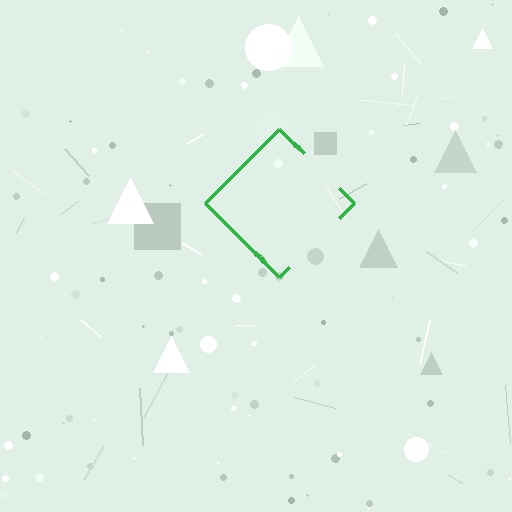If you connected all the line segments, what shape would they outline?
They would outline a diamond.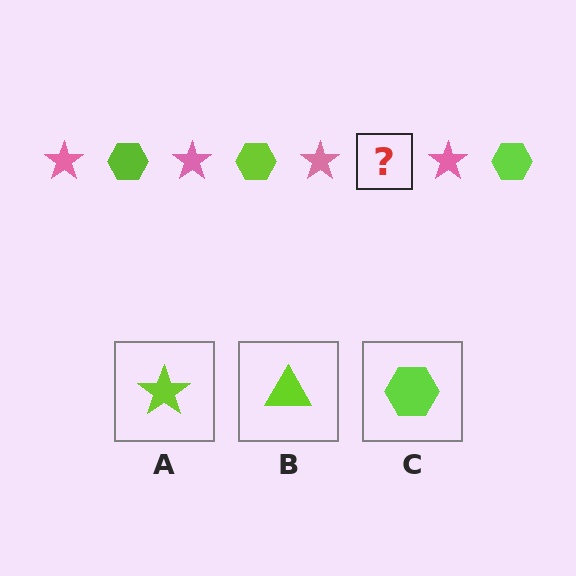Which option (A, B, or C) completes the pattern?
C.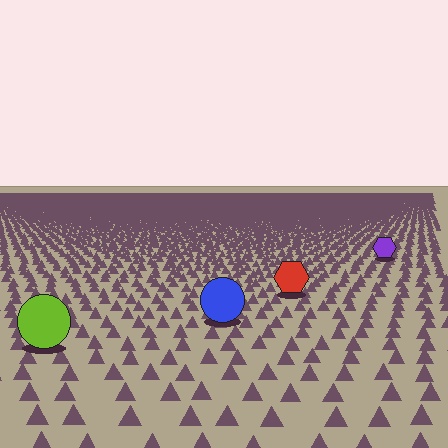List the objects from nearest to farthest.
From nearest to farthest: the lime circle, the blue circle, the red hexagon, the purple hexagon.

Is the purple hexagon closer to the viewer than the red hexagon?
No. The red hexagon is closer — you can tell from the texture gradient: the ground texture is coarser near it.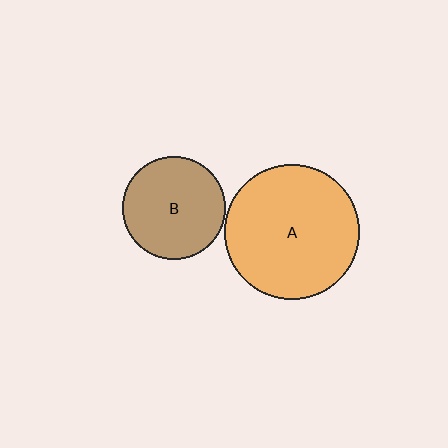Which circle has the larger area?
Circle A (orange).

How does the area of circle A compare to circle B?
Approximately 1.7 times.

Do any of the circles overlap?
No, none of the circles overlap.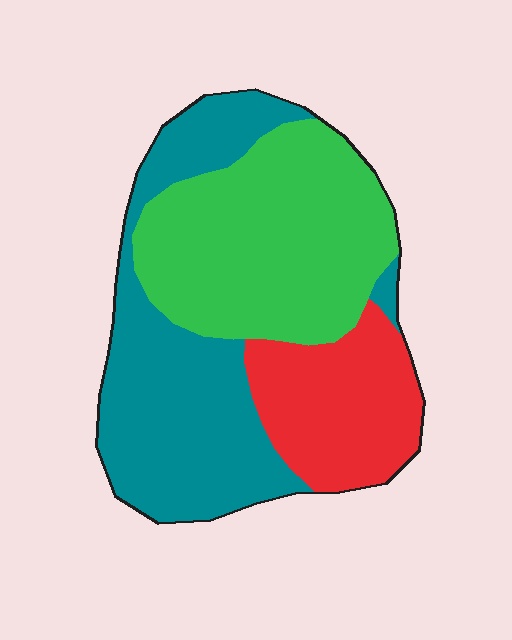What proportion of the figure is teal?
Teal covers 39% of the figure.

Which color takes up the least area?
Red, at roughly 20%.